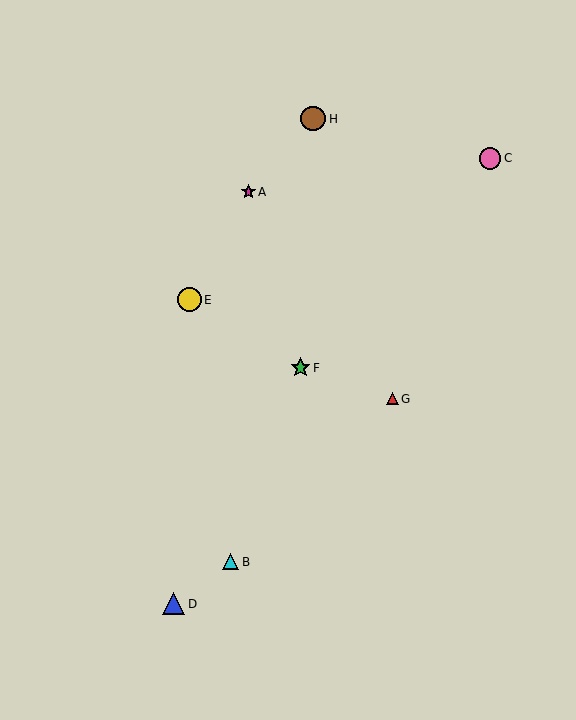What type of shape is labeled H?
Shape H is a brown circle.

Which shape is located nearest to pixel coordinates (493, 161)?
The pink circle (labeled C) at (490, 158) is nearest to that location.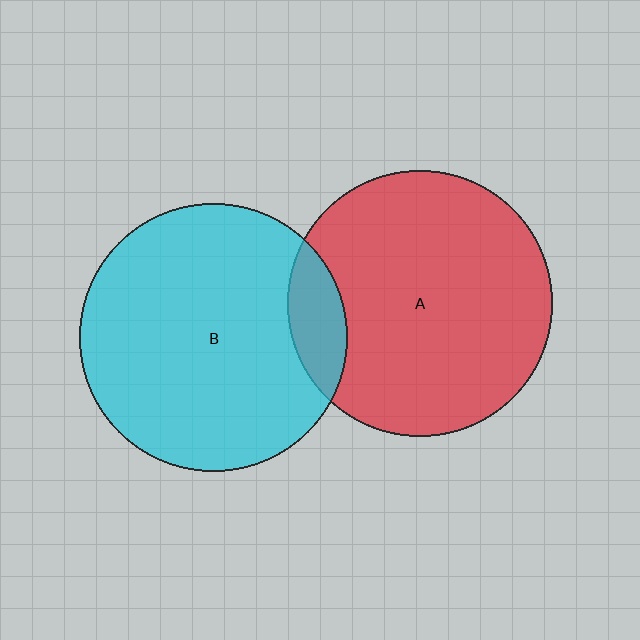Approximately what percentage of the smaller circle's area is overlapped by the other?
Approximately 10%.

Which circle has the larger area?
Circle B (cyan).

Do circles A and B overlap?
Yes.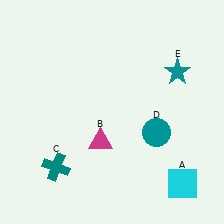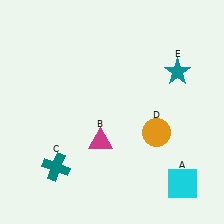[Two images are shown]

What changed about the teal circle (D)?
In Image 1, D is teal. In Image 2, it changed to orange.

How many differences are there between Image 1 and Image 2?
There is 1 difference between the two images.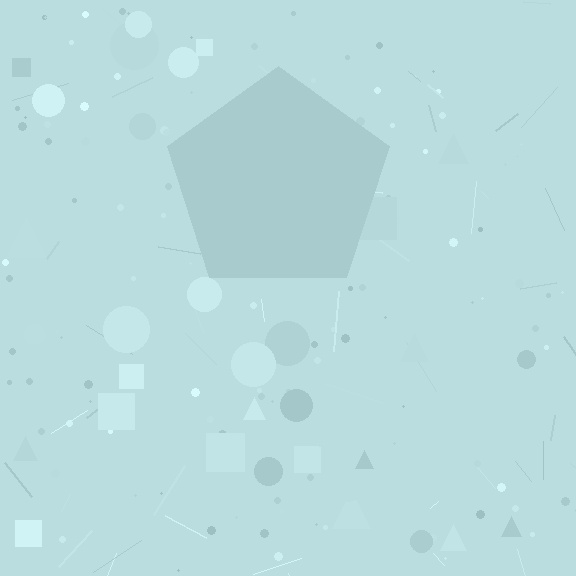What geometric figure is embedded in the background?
A pentagon is embedded in the background.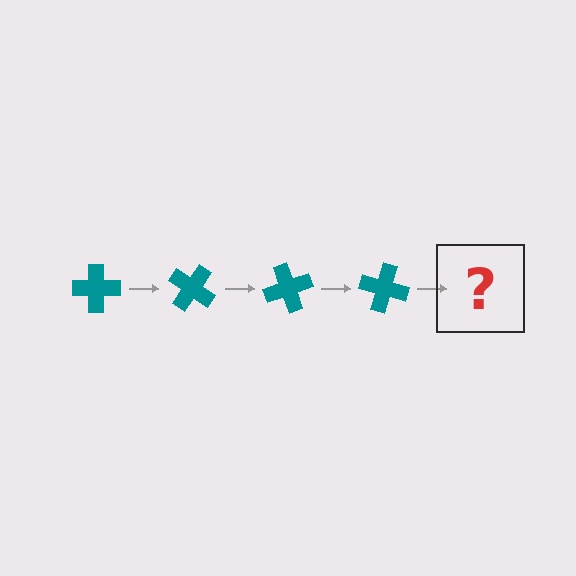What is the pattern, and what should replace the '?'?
The pattern is that the cross rotates 35 degrees each step. The '?' should be a teal cross rotated 140 degrees.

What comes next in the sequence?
The next element should be a teal cross rotated 140 degrees.